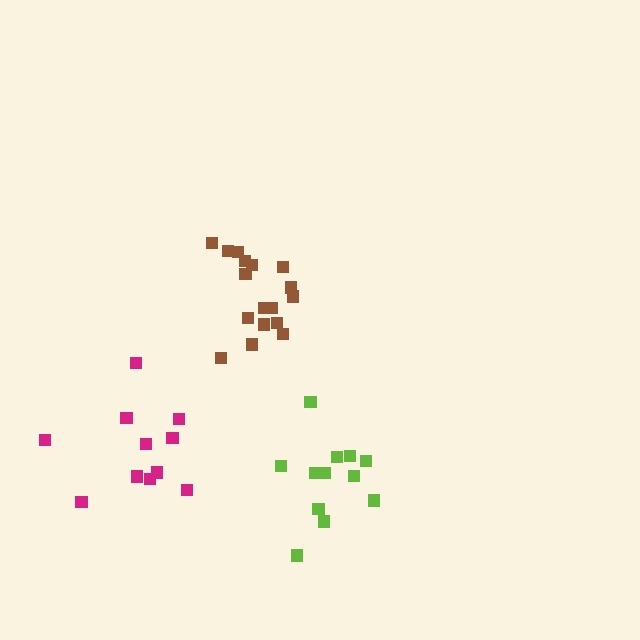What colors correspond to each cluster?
The clusters are colored: lime, magenta, brown.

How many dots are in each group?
Group 1: 12 dots, Group 2: 11 dots, Group 3: 17 dots (40 total).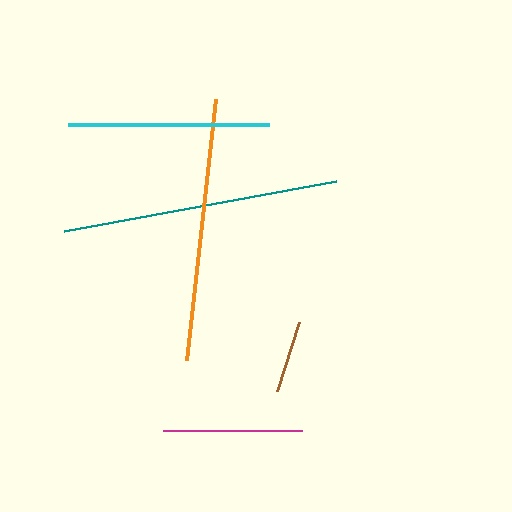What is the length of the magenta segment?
The magenta segment is approximately 139 pixels long.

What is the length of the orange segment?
The orange segment is approximately 262 pixels long.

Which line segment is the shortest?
The brown line is the shortest at approximately 73 pixels.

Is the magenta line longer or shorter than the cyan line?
The cyan line is longer than the magenta line.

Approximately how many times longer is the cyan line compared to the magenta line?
The cyan line is approximately 1.4 times the length of the magenta line.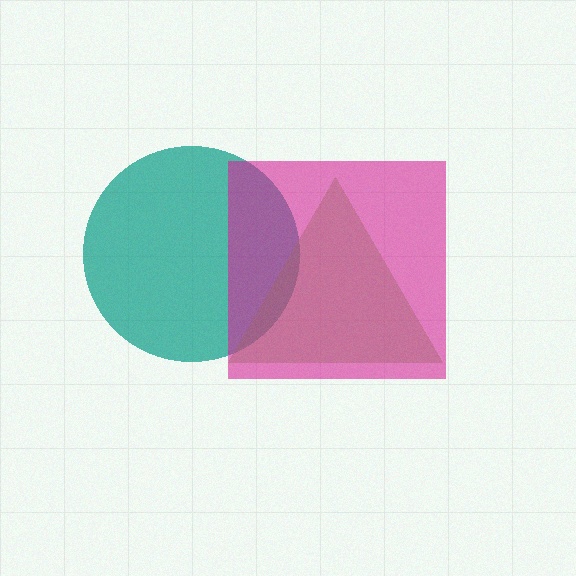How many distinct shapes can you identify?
There are 3 distinct shapes: a teal circle, a lime triangle, a magenta square.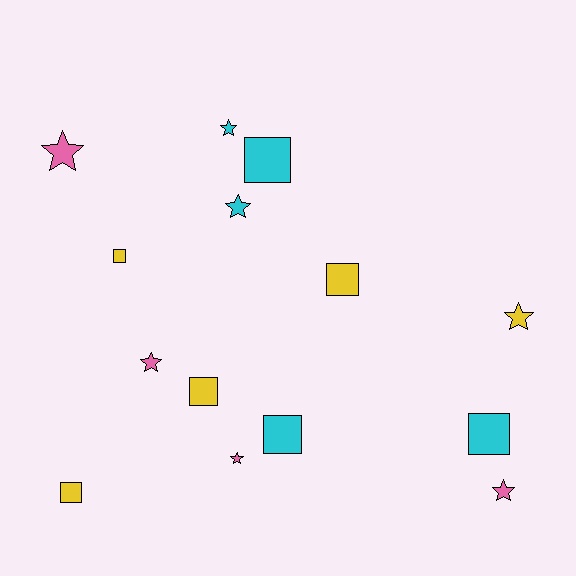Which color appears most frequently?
Cyan, with 5 objects.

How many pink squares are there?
There are no pink squares.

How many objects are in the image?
There are 14 objects.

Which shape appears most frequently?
Star, with 7 objects.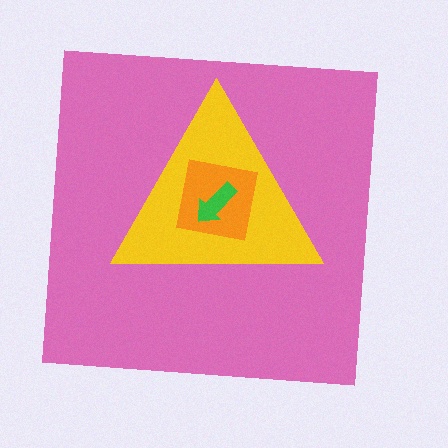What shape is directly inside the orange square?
The green arrow.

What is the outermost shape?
The pink square.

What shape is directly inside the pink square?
The yellow triangle.